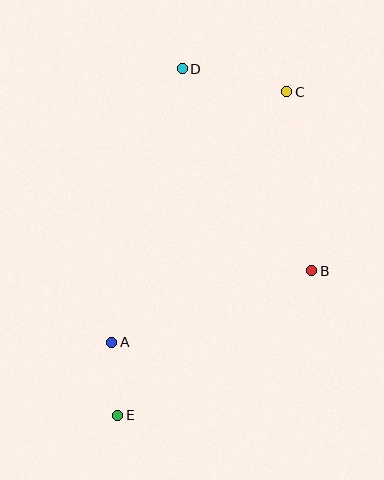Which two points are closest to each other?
Points A and E are closest to each other.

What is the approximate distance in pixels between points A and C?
The distance between A and C is approximately 306 pixels.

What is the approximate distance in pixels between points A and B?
The distance between A and B is approximately 213 pixels.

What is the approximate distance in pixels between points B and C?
The distance between B and C is approximately 181 pixels.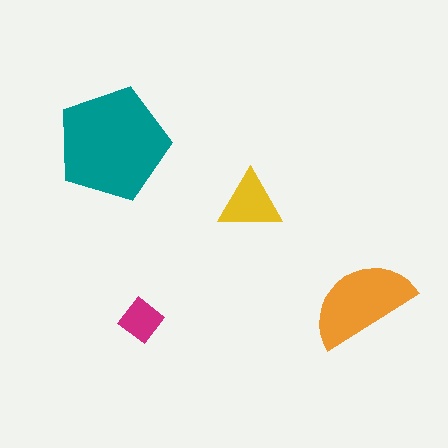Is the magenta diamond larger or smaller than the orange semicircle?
Smaller.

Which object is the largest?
The teal pentagon.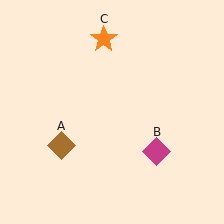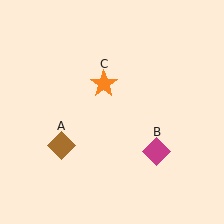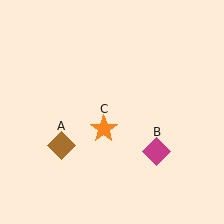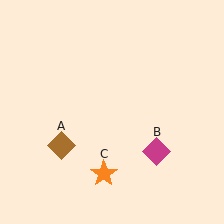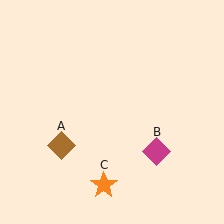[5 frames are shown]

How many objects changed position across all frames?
1 object changed position: orange star (object C).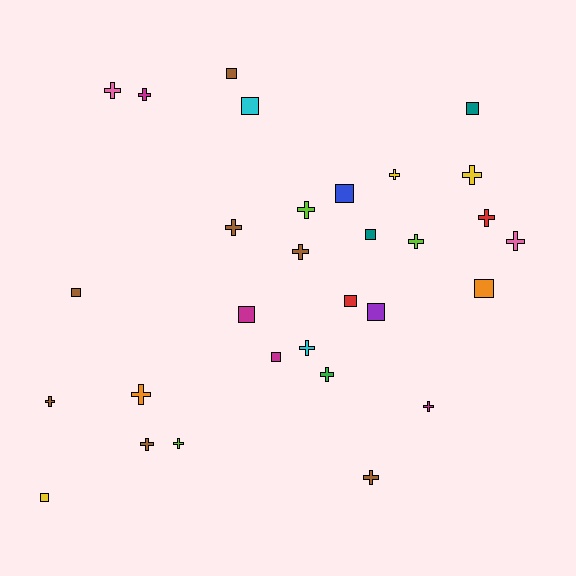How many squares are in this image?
There are 12 squares.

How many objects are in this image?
There are 30 objects.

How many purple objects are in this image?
There is 1 purple object.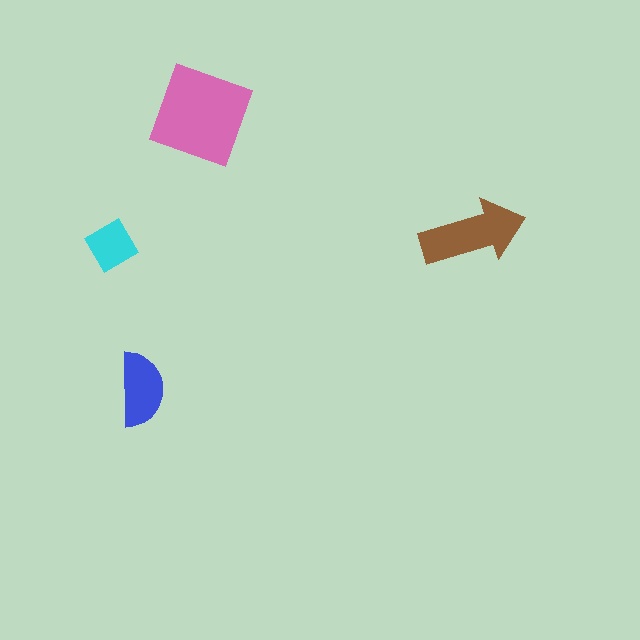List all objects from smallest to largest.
The cyan diamond, the blue semicircle, the brown arrow, the pink diamond.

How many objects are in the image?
There are 4 objects in the image.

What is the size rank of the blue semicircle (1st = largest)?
3rd.